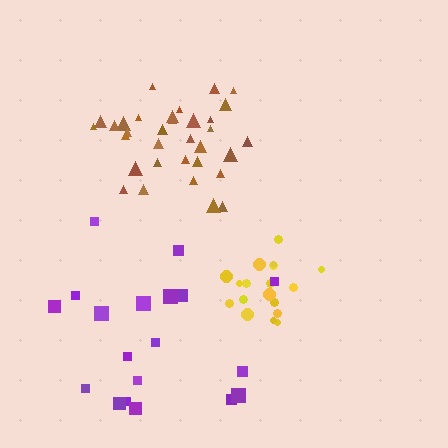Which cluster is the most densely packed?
Yellow.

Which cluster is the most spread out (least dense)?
Purple.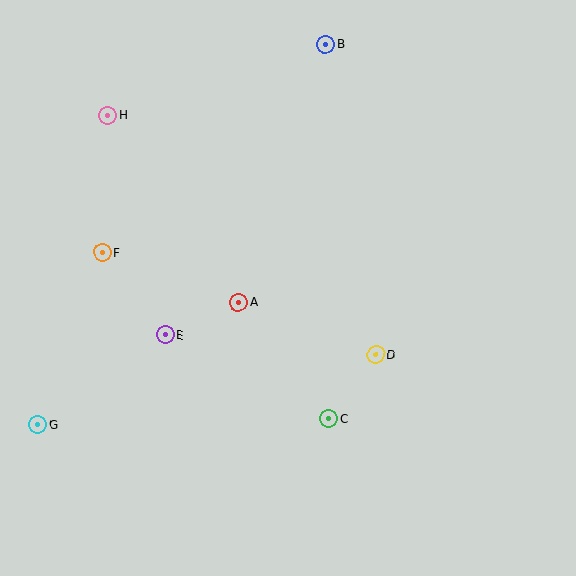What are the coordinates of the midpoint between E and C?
The midpoint between E and C is at (247, 377).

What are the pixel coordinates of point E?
Point E is at (165, 335).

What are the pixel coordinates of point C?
Point C is at (329, 419).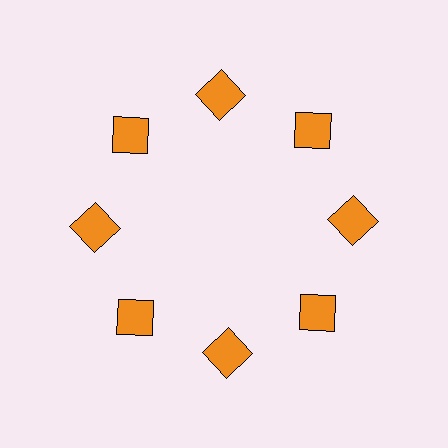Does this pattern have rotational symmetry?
Yes, this pattern has 8-fold rotational symmetry. It looks the same after rotating 45 degrees around the center.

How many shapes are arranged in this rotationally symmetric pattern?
There are 8 shapes, arranged in 8 groups of 1.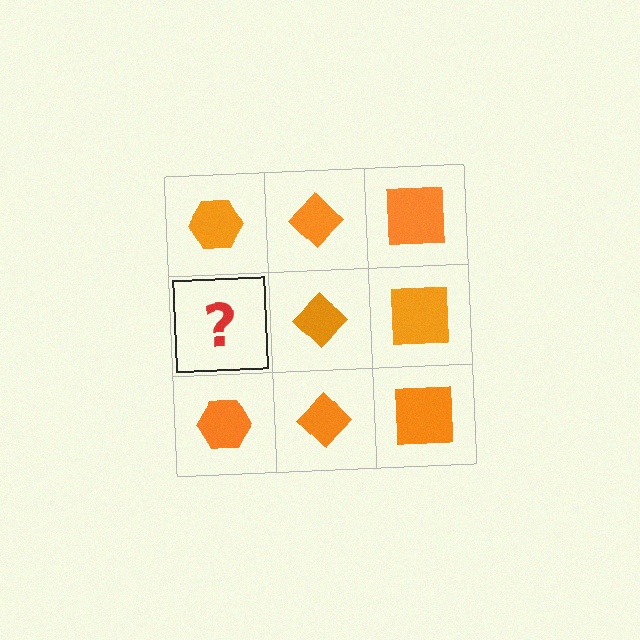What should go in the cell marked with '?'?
The missing cell should contain an orange hexagon.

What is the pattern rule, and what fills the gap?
The rule is that each column has a consistent shape. The gap should be filled with an orange hexagon.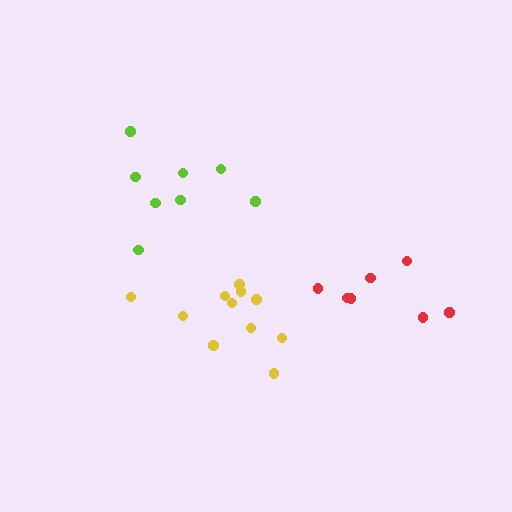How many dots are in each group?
Group 1: 7 dots, Group 2: 11 dots, Group 3: 8 dots (26 total).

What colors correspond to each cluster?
The clusters are colored: red, yellow, lime.